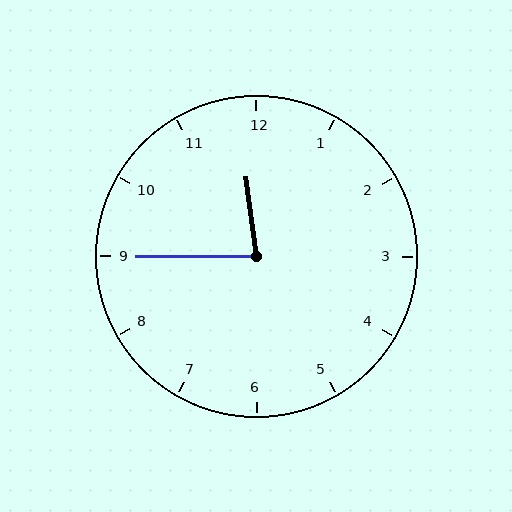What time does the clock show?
11:45.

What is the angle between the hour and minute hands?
Approximately 82 degrees.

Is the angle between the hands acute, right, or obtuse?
It is acute.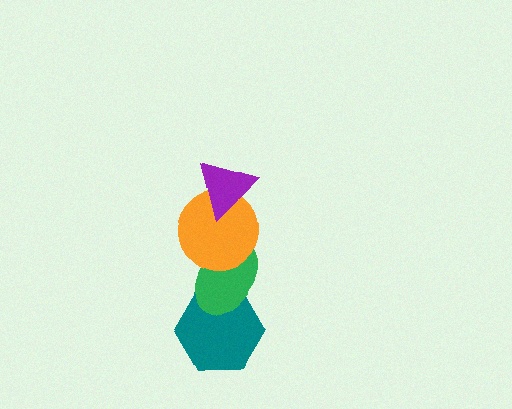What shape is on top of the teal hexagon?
The green ellipse is on top of the teal hexagon.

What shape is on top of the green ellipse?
The orange circle is on top of the green ellipse.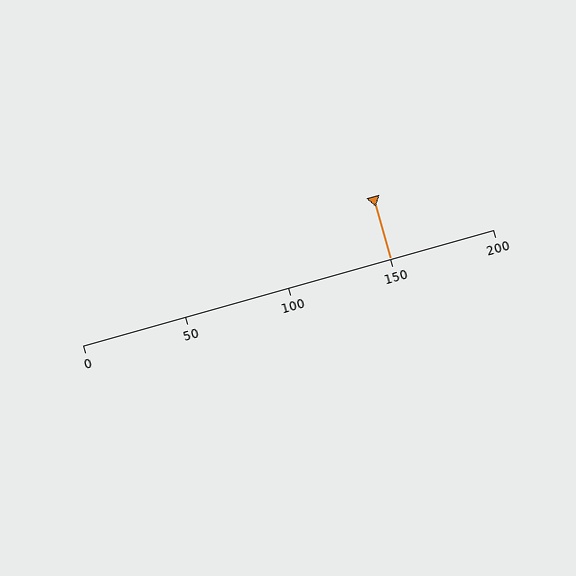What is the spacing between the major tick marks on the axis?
The major ticks are spaced 50 apart.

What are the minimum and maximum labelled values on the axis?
The axis runs from 0 to 200.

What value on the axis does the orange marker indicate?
The marker indicates approximately 150.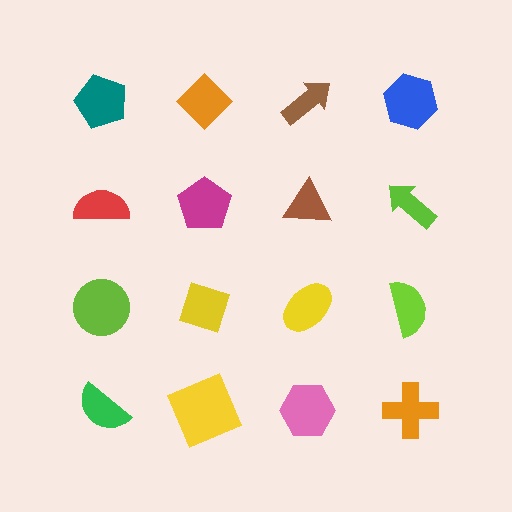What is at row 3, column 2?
A yellow diamond.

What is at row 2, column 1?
A red semicircle.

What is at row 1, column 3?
A brown arrow.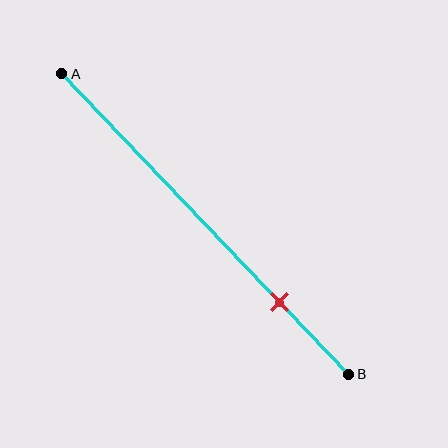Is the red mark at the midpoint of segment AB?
No, the mark is at about 75% from A, not at the 50% midpoint.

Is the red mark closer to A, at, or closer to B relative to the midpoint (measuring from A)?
The red mark is closer to point B than the midpoint of segment AB.